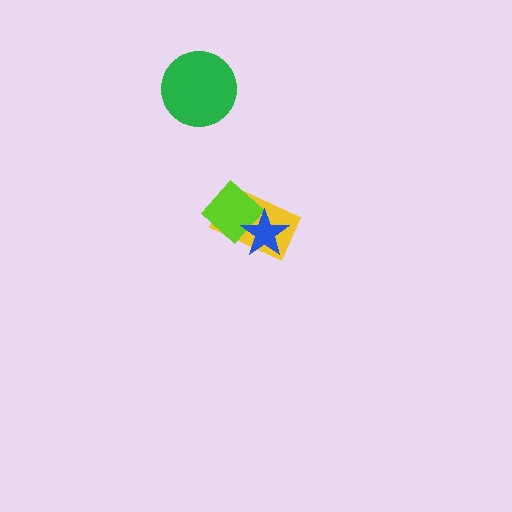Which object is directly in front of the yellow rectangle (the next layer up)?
The lime diamond is directly in front of the yellow rectangle.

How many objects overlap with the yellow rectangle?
2 objects overlap with the yellow rectangle.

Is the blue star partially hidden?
No, no other shape covers it.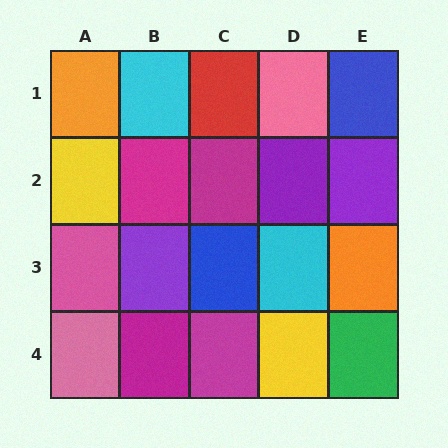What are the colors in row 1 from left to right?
Orange, cyan, red, pink, blue.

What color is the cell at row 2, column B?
Magenta.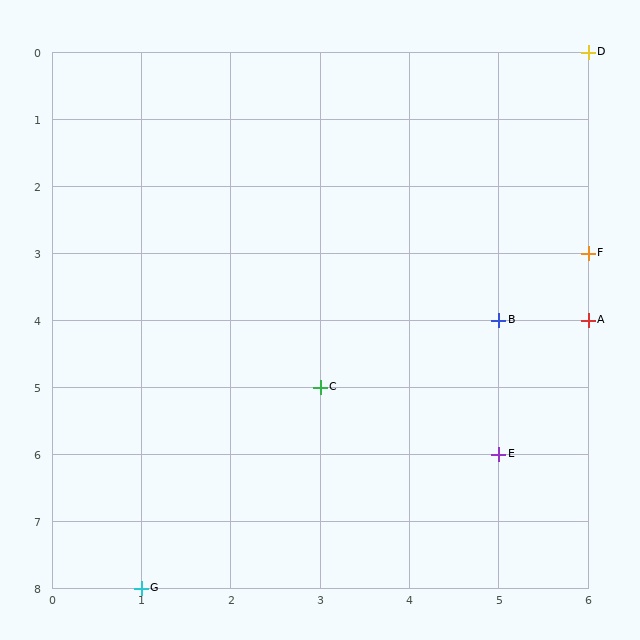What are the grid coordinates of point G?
Point G is at grid coordinates (1, 8).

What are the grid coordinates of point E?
Point E is at grid coordinates (5, 6).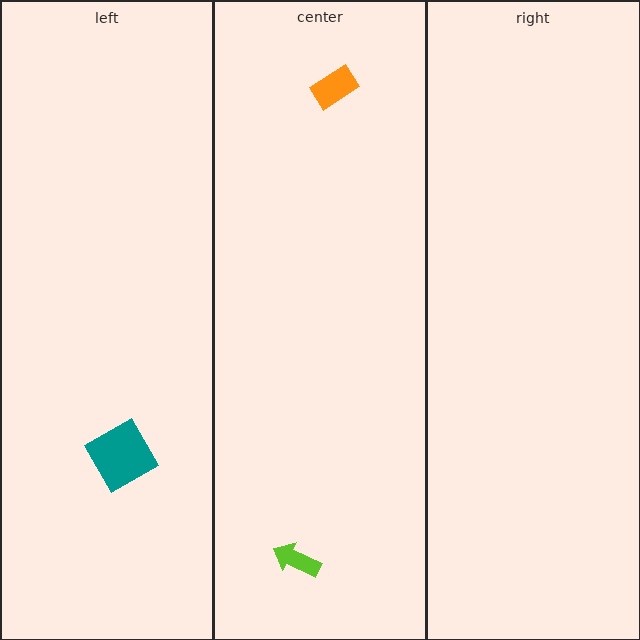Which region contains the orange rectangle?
The center region.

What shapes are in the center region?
The orange rectangle, the lime arrow.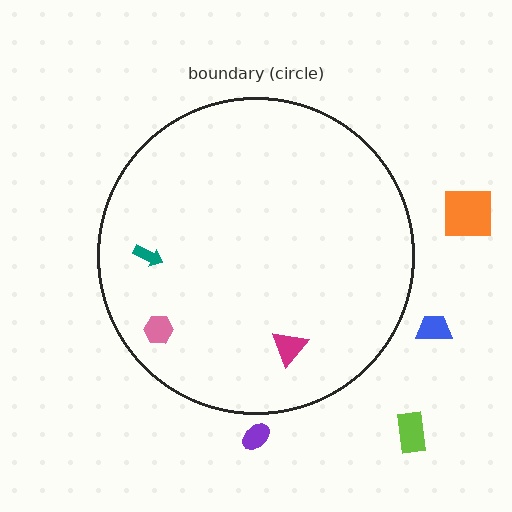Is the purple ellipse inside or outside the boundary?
Outside.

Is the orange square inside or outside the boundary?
Outside.